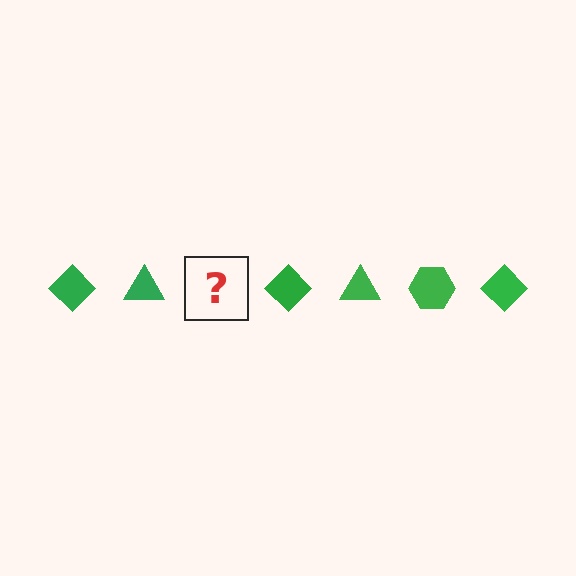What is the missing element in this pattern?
The missing element is a green hexagon.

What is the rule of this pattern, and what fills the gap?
The rule is that the pattern cycles through diamond, triangle, hexagon shapes in green. The gap should be filled with a green hexagon.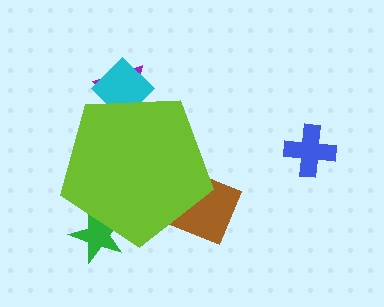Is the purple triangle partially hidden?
Yes, the purple triangle is partially hidden behind the lime pentagon.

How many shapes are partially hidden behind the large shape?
4 shapes are partially hidden.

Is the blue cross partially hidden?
No, the blue cross is fully visible.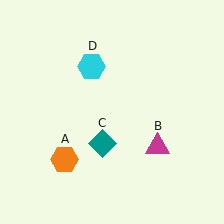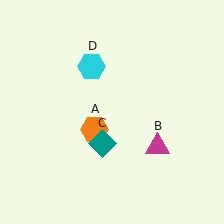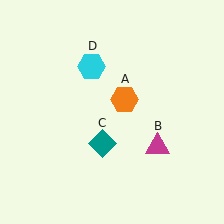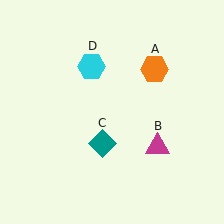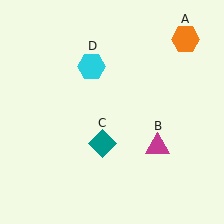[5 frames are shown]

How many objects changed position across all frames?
1 object changed position: orange hexagon (object A).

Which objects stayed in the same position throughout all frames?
Magenta triangle (object B) and teal diamond (object C) and cyan hexagon (object D) remained stationary.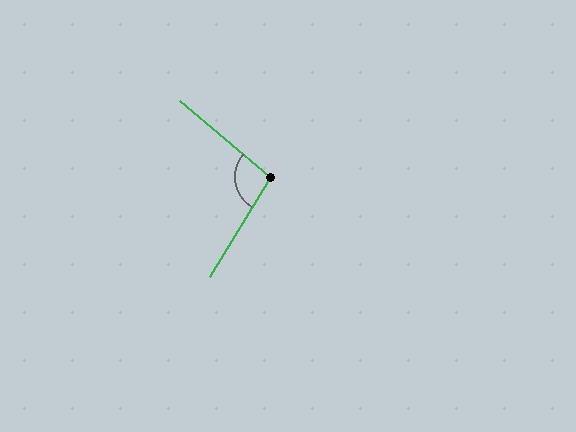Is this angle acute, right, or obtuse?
It is obtuse.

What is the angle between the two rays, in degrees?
Approximately 99 degrees.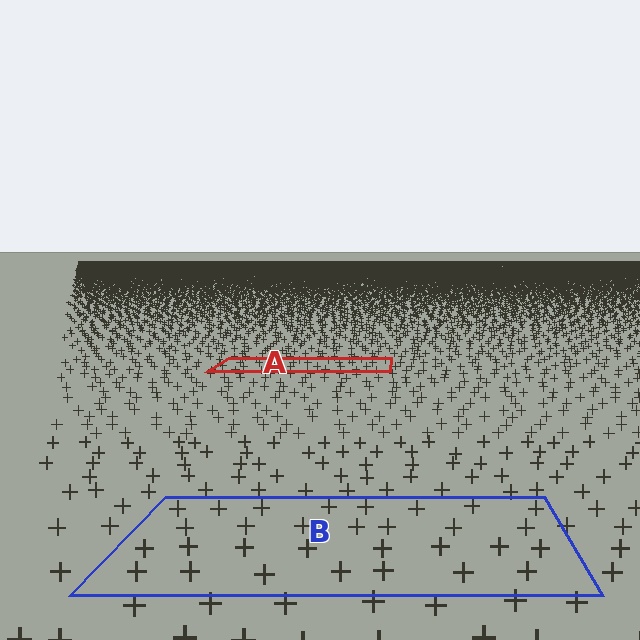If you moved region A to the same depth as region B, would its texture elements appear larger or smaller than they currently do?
They would appear larger. At a closer depth, the same texture elements are projected at a bigger on-screen size.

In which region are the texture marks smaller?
The texture marks are smaller in region A, because it is farther away.